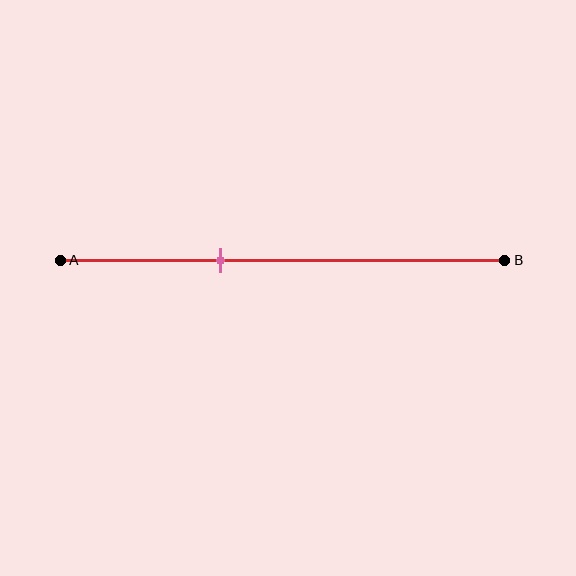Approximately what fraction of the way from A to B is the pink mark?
The pink mark is approximately 35% of the way from A to B.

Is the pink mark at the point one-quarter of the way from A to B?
No, the mark is at about 35% from A, not at the 25% one-quarter point.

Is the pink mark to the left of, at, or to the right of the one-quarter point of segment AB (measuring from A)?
The pink mark is to the right of the one-quarter point of segment AB.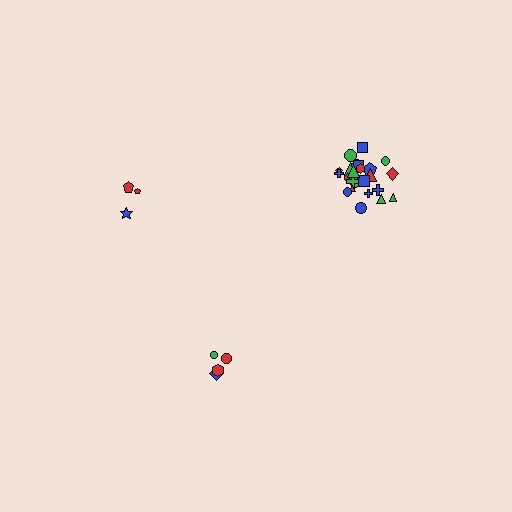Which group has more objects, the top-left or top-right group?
The top-right group.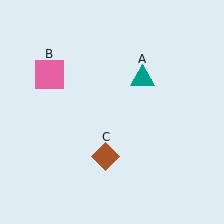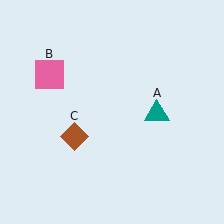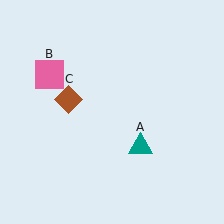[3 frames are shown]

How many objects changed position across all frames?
2 objects changed position: teal triangle (object A), brown diamond (object C).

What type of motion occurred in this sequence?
The teal triangle (object A), brown diamond (object C) rotated clockwise around the center of the scene.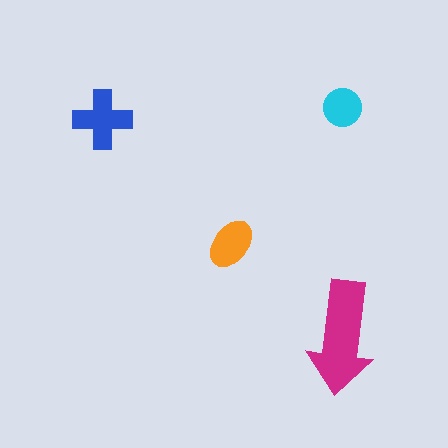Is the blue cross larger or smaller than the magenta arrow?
Smaller.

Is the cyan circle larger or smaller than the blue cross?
Smaller.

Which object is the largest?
The magenta arrow.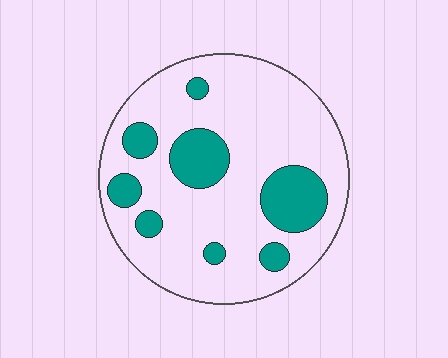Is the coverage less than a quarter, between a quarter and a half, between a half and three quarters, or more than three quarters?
Less than a quarter.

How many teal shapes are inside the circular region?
8.